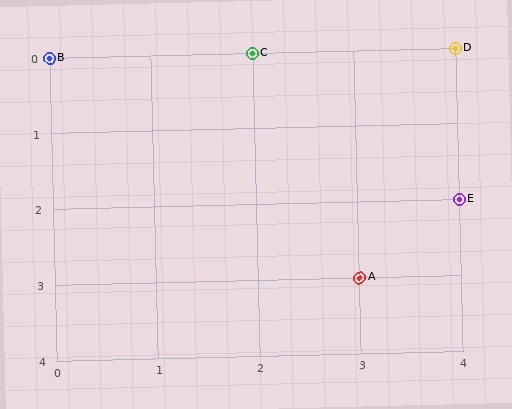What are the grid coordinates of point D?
Point D is at grid coordinates (4, 0).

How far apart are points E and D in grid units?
Points E and D are 2 rows apart.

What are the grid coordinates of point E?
Point E is at grid coordinates (4, 2).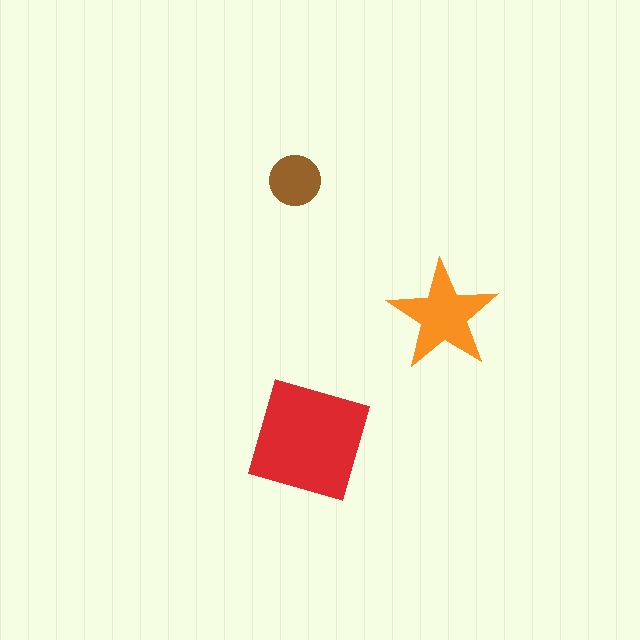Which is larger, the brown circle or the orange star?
The orange star.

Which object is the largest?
The red square.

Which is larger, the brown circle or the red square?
The red square.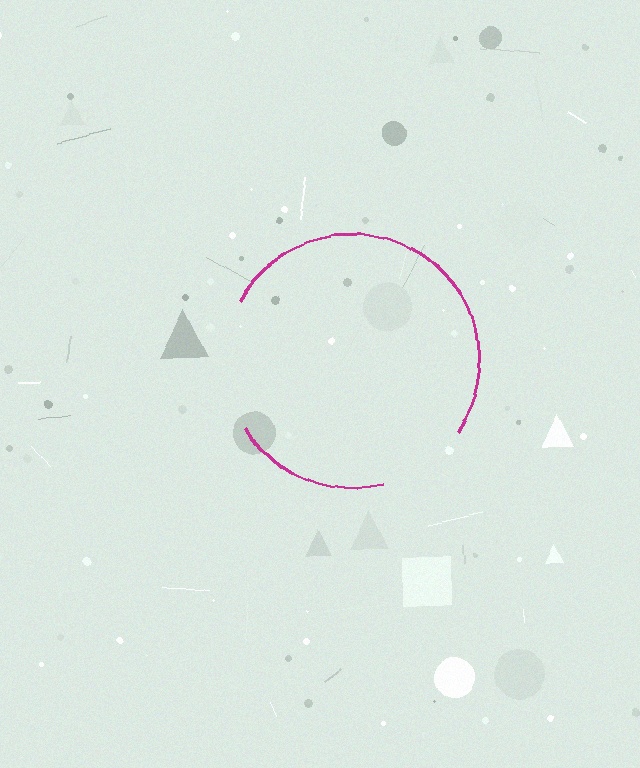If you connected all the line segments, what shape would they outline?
They would outline a circle.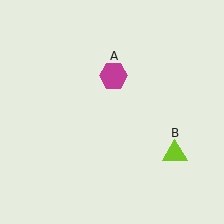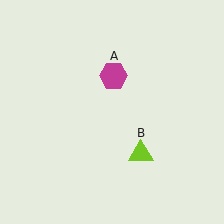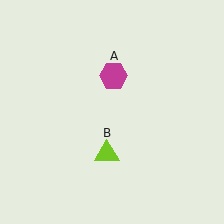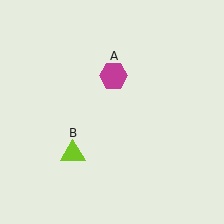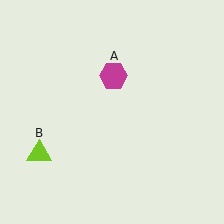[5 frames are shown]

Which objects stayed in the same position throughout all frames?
Magenta hexagon (object A) remained stationary.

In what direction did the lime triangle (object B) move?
The lime triangle (object B) moved left.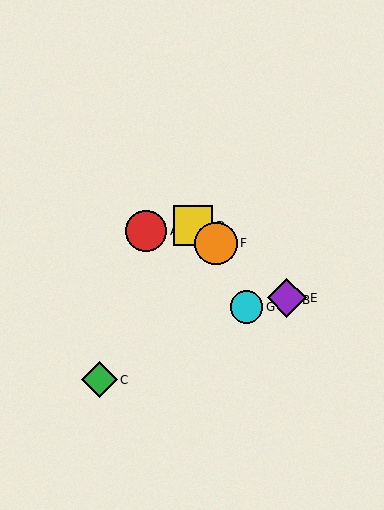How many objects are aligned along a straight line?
4 objects (B, D, E, F) are aligned along a straight line.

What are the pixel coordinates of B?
Object B is at (289, 300).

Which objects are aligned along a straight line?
Objects B, D, E, F are aligned along a straight line.